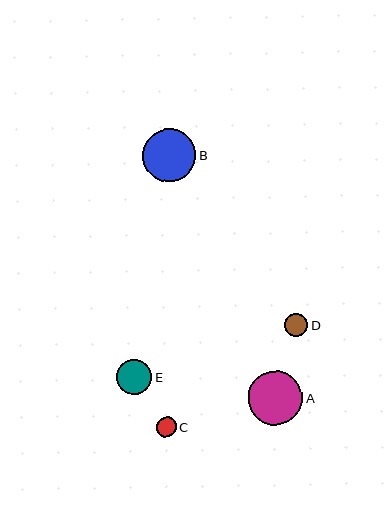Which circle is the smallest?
Circle C is the smallest with a size of approximately 20 pixels.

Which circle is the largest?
Circle A is the largest with a size of approximately 54 pixels.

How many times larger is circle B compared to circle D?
Circle B is approximately 2.3 times the size of circle D.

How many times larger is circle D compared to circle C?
Circle D is approximately 1.2 times the size of circle C.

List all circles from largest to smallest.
From largest to smallest: A, B, E, D, C.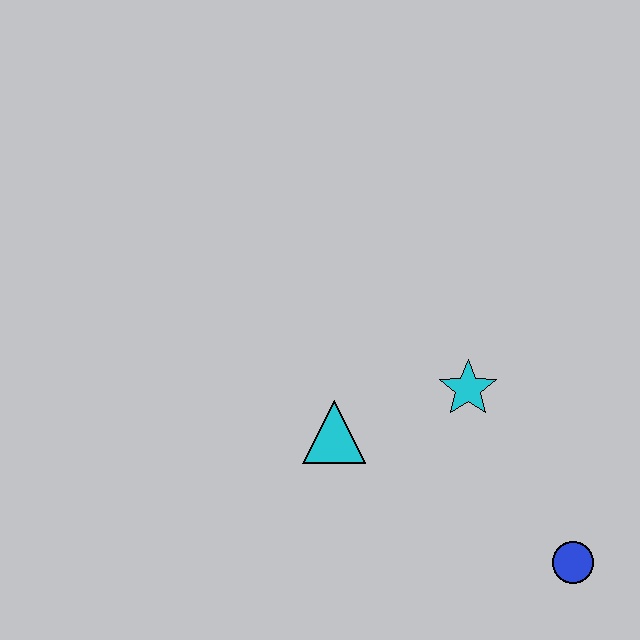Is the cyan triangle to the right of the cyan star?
No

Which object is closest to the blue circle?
The cyan star is closest to the blue circle.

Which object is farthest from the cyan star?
The blue circle is farthest from the cyan star.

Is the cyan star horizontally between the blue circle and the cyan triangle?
Yes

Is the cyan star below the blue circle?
No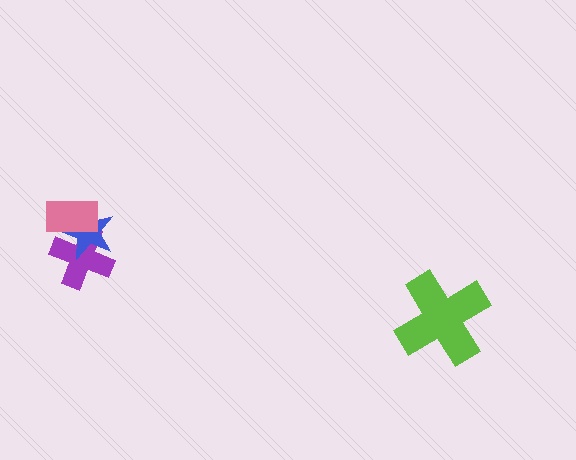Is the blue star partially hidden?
Yes, it is partially covered by another shape.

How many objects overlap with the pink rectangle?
2 objects overlap with the pink rectangle.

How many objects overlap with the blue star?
2 objects overlap with the blue star.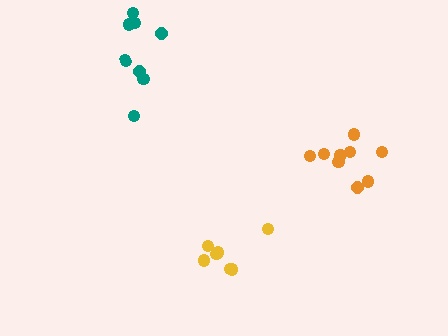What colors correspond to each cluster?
The clusters are colored: yellow, teal, orange.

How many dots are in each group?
Group 1: 7 dots, Group 2: 8 dots, Group 3: 9 dots (24 total).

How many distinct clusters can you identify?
There are 3 distinct clusters.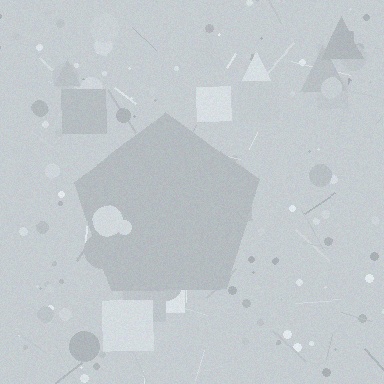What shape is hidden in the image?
A pentagon is hidden in the image.